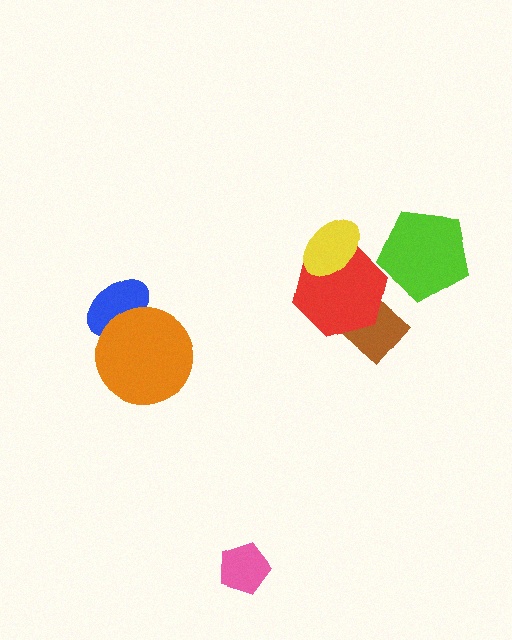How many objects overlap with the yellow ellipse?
1 object overlaps with the yellow ellipse.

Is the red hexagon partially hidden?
Yes, it is partially covered by another shape.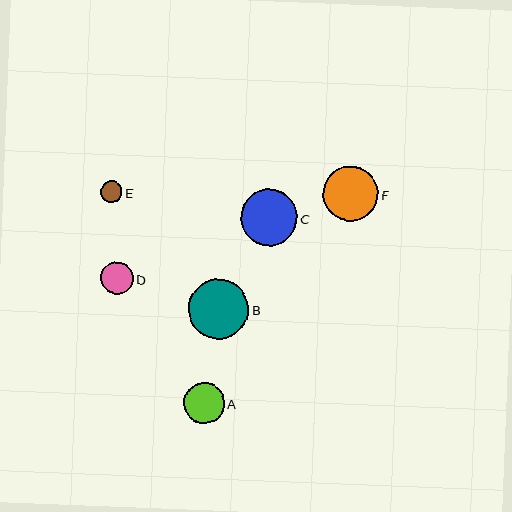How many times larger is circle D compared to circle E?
Circle D is approximately 1.5 times the size of circle E.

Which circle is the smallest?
Circle E is the smallest with a size of approximately 21 pixels.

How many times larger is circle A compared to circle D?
Circle A is approximately 1.3 times the size of circle D.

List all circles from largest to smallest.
From largest to smallest: B, C, F, A, D, E.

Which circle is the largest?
Circle B is the largest with a size of approximately 60 pixels.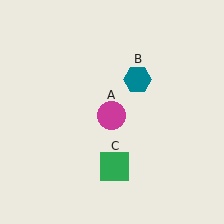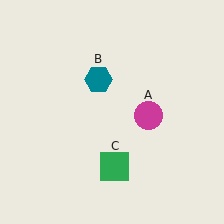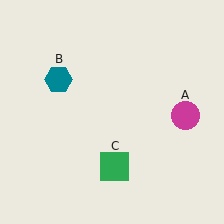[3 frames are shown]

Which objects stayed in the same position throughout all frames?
Green square (object C) remained stationary.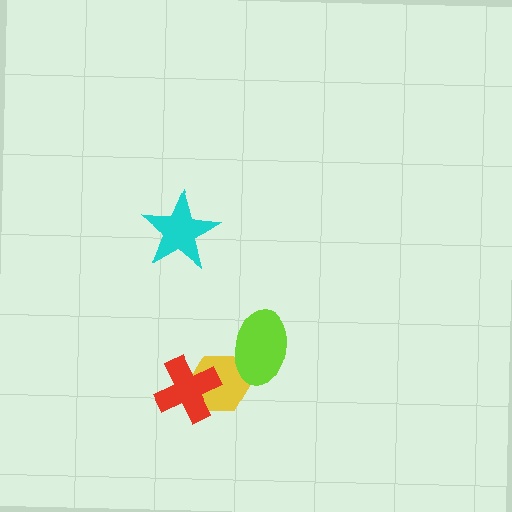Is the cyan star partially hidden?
No, no other shape covers it.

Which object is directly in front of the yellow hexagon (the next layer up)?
The red cross is directly in front of the yellow hexagon.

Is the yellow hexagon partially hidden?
Yes, it is partially covered by another shape.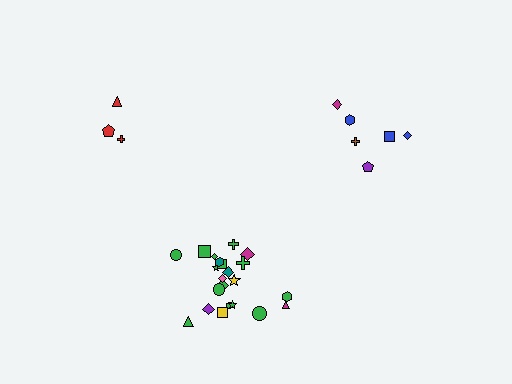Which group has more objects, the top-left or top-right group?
The top-right group.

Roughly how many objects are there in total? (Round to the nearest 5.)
Roughly 30 objects in total.